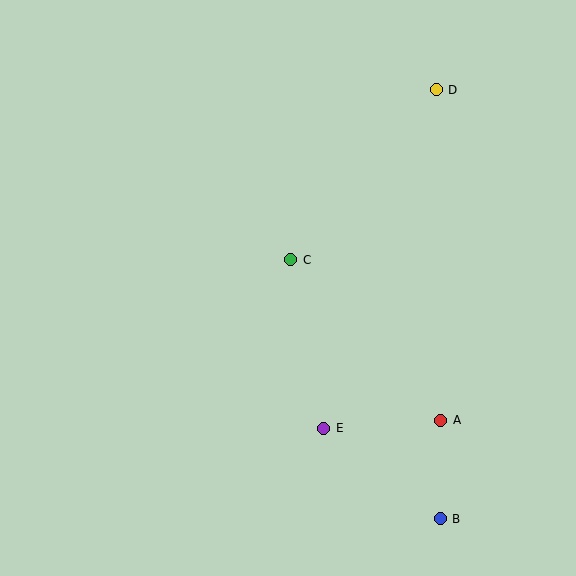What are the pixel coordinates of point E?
Point E is at (324, 428).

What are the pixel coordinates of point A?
Point A is at (440, 420).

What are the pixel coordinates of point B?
Point B is at (440, 519).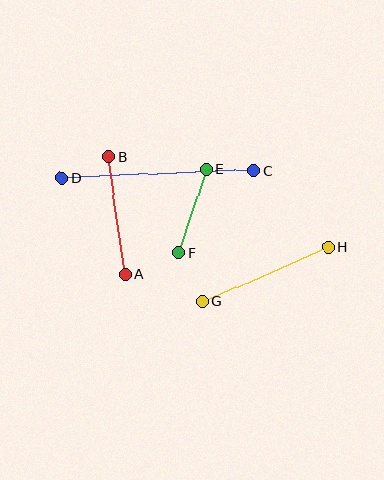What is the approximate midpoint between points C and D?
The midpoint is at approximately (157, 174) pixels.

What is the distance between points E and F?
The distance is approximately 88 pixels.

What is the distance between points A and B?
The distance is approximately 119 pixels.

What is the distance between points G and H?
The distance is approximately 137 pixels.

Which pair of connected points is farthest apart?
Points C and D are farthest apart.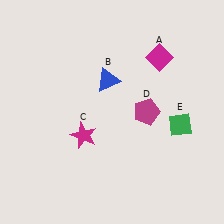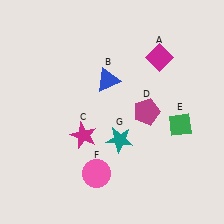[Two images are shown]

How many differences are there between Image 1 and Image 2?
There are 2 differences between the two images.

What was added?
A pink circle (F), a teal star (G) were added in Image 2.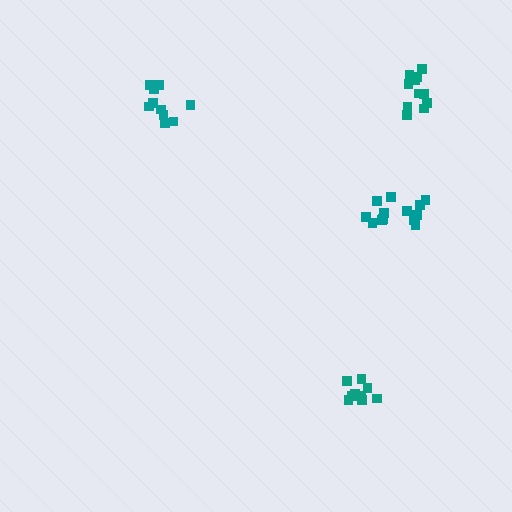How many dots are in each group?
Group 1: 10 dots, Group 2: 12 dots, Group 3: 14 dots, Group 4: 9 dots (45 total).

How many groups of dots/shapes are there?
There are 4 groups.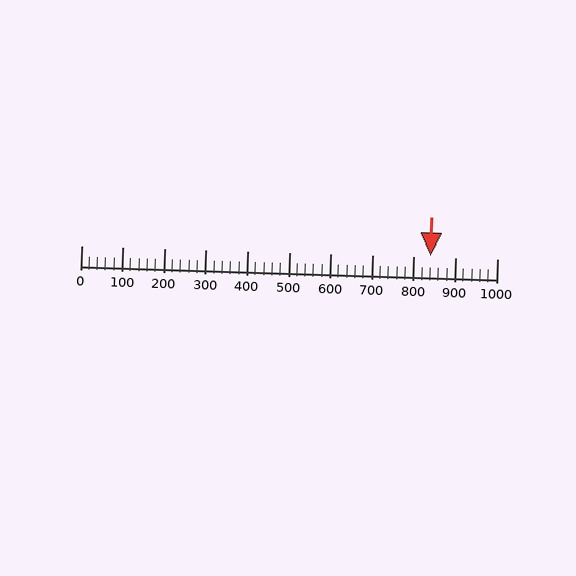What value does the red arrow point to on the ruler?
The red arrow points to approximately 840.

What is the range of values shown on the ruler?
The ruler shows values from 0 to 1000.